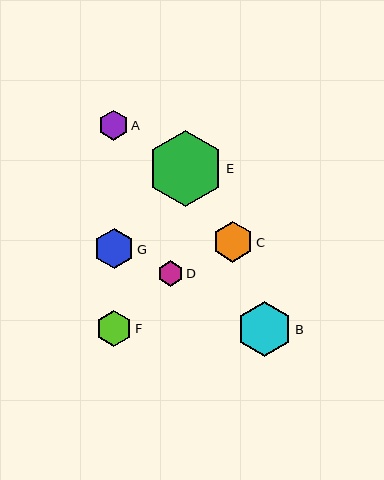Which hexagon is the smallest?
Hexagon D is the smallest with a size of approximately 25 pixels.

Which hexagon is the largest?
Hexagon E is the largest with a size of approximately 76 pixels.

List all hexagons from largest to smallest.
From largest to smallest: E, B, C, G, F, A, D.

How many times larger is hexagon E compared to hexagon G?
Hexagon E is approximately 1.9 times the size of hexagon G.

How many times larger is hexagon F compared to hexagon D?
Hexagon F is approximately 1.4 times the size of hexagon D.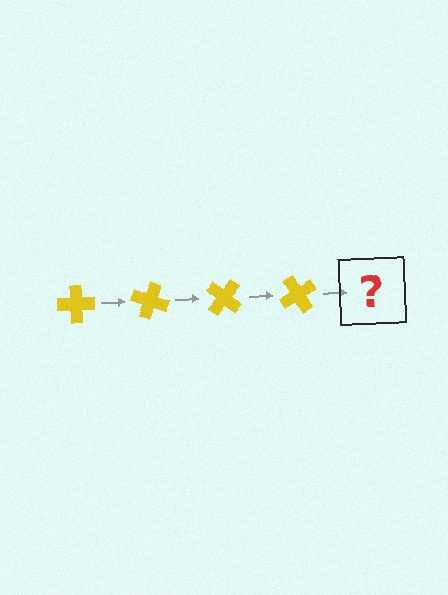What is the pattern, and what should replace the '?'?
The pattern is that the cross rotates 20 degrees each step. The '?' should be a yellow cross rotated 80 degrees.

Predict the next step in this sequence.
The next step is a yellow cross rotated 80 degrees.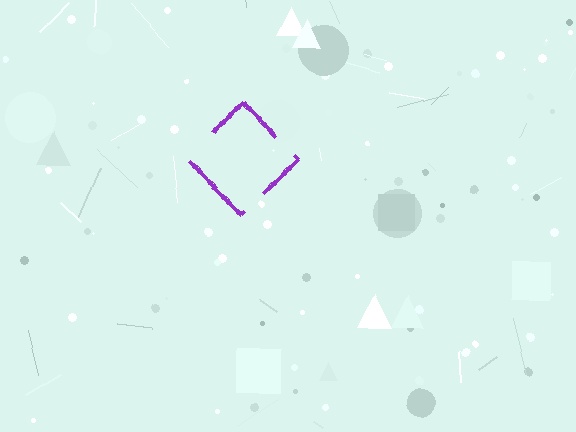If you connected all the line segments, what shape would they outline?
They would outline a diamond.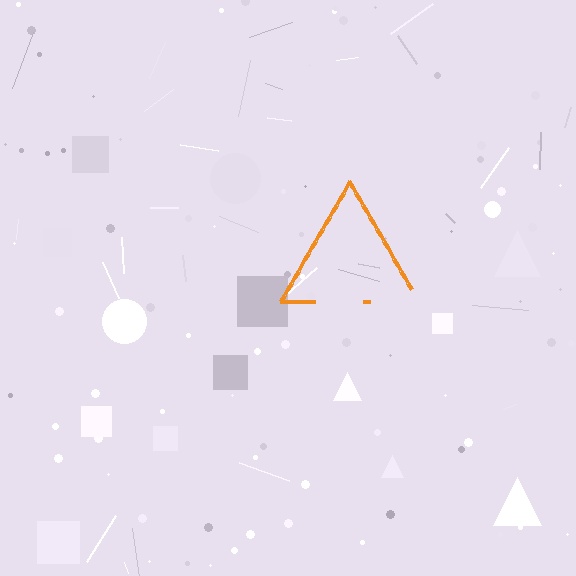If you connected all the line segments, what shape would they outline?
They would outline a triangle.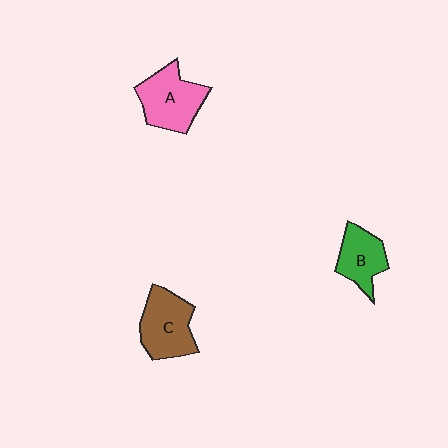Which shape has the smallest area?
Shape B (green).